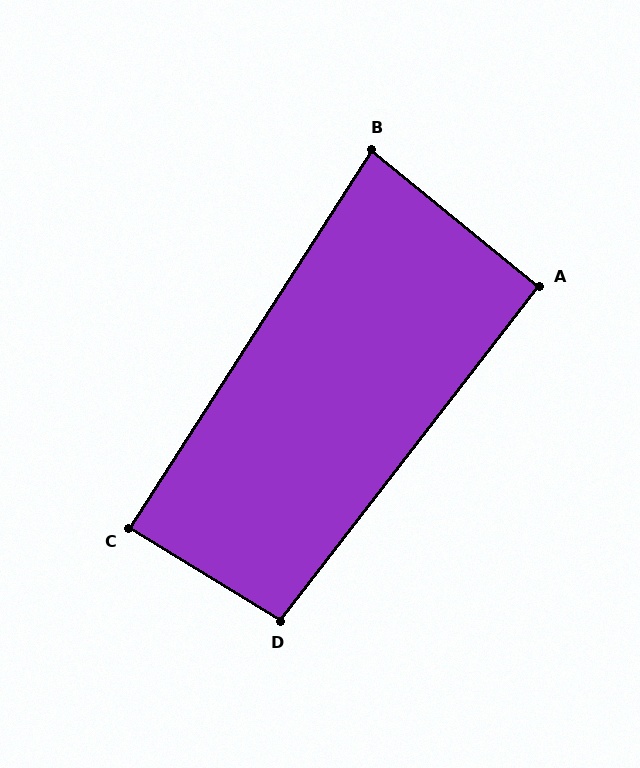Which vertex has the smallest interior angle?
B, at approximately 83 degrees.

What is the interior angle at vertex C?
Approximately 88 degrees (approximately right).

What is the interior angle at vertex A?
Approximately 92 degrees (approximately right).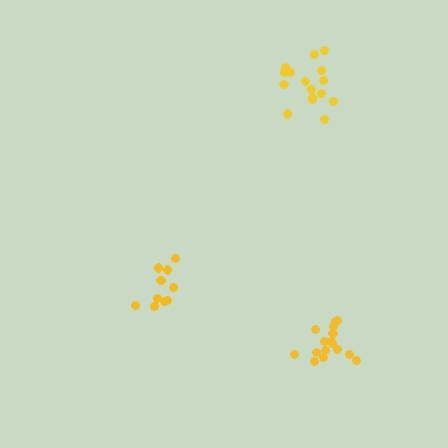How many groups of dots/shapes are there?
There are 3 groups.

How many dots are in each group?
Group 1: 16 dots, Group 2: 10 dots, Group 3: 16 dots (42 total).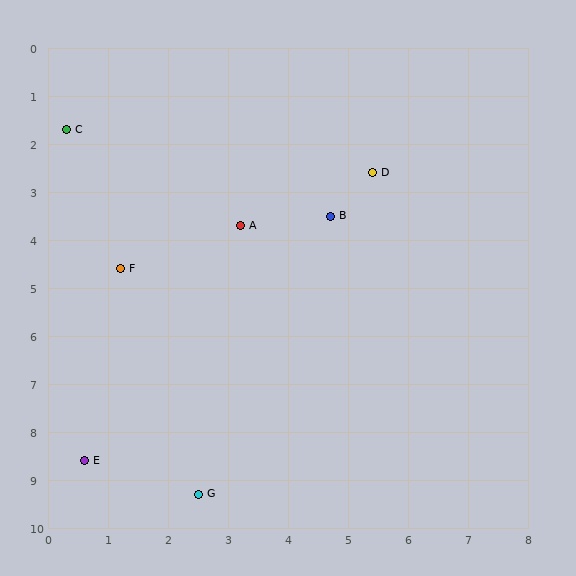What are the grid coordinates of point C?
Point C is at approximately (0.3, 1.7).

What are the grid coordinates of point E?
Point E is at approximately (0.6, 8.6).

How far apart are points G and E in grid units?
Points G and E are about 2.0 grid units apart.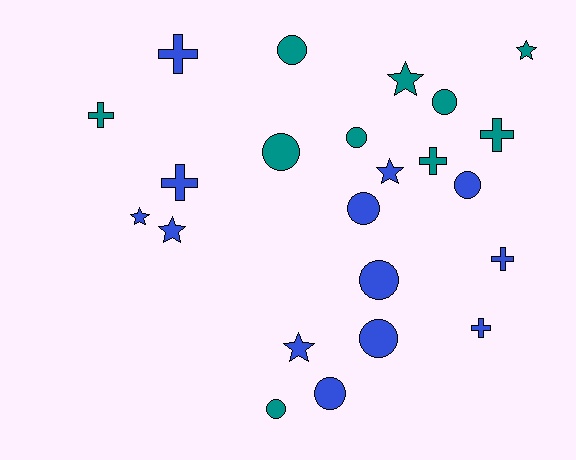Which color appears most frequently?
Blue, with 13 objects.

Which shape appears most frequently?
Circle, with 10 objects.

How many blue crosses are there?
There are 4 blue crosses.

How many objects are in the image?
There are 23 objects.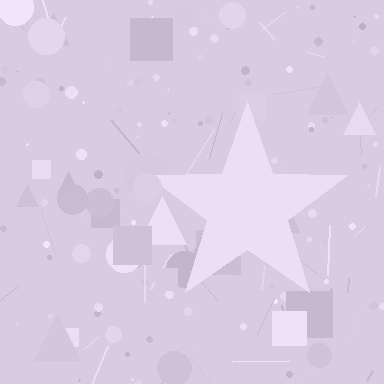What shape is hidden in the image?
A star is hidden in the image.